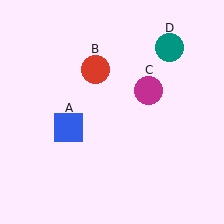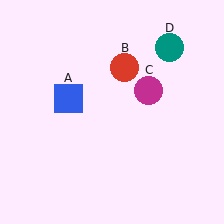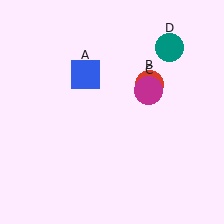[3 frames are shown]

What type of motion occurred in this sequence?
The blue square (object A), red circle (object B) rotated clockwise around the center of the scene.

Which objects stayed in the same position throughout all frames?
Magenta circle (object C) and teal circle (object D) remained stationary.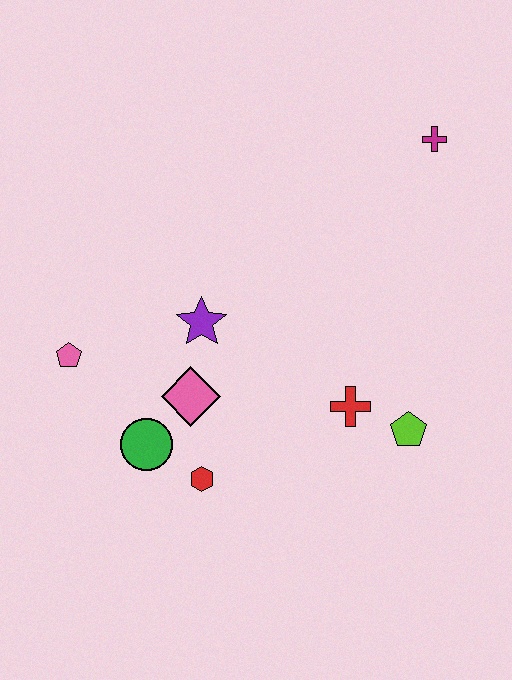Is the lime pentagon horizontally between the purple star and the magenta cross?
Yes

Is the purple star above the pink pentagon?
Yes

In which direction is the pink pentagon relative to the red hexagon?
The pink pentagon is to the left of the red hexagon.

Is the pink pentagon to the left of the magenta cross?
Yes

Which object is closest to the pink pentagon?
The green circle is closest to the pink pentagon.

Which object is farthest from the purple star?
The magenta cross is farthest from the purple star.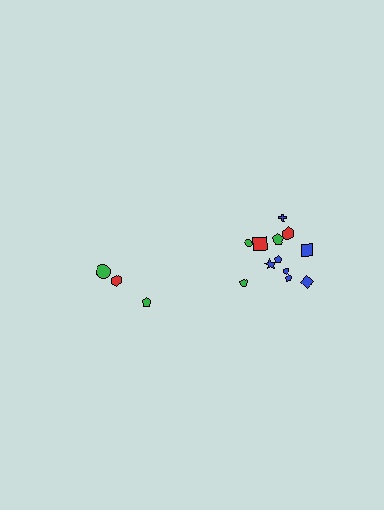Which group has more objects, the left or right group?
The right group.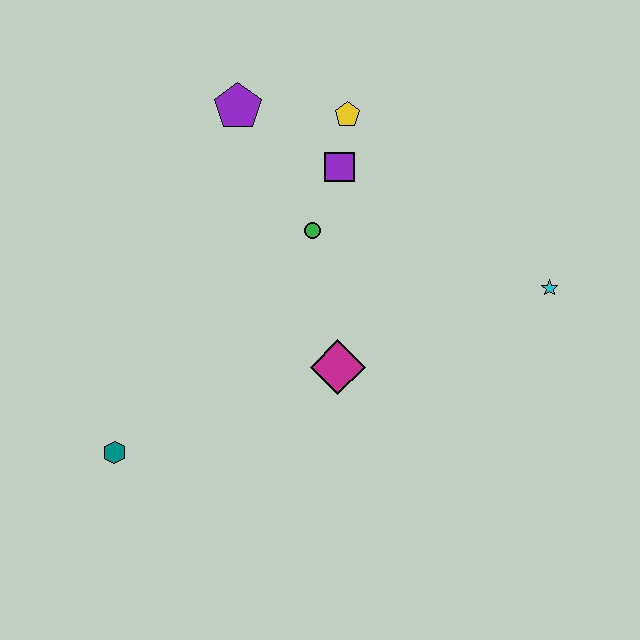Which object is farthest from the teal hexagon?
The cyan star is farthest from the teal hexagon.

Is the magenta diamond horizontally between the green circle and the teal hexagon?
No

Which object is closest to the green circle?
The purple square is closest to the green circle.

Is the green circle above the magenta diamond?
Yes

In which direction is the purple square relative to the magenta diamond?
The purple square is above the magenta diamond.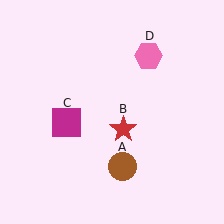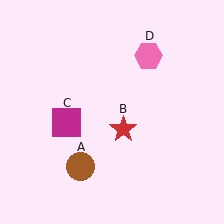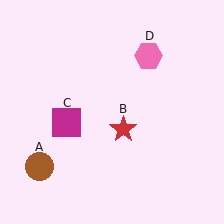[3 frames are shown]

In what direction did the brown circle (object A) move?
The brown circle (object A) moved left.